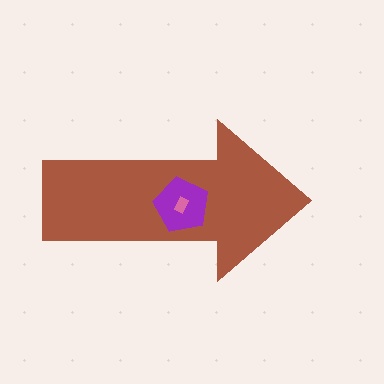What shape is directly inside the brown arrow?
The purple pentagon.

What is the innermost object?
The pink rectangle.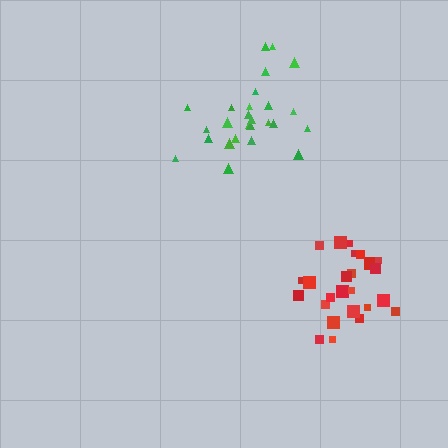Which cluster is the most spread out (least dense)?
Green.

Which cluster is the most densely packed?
Red.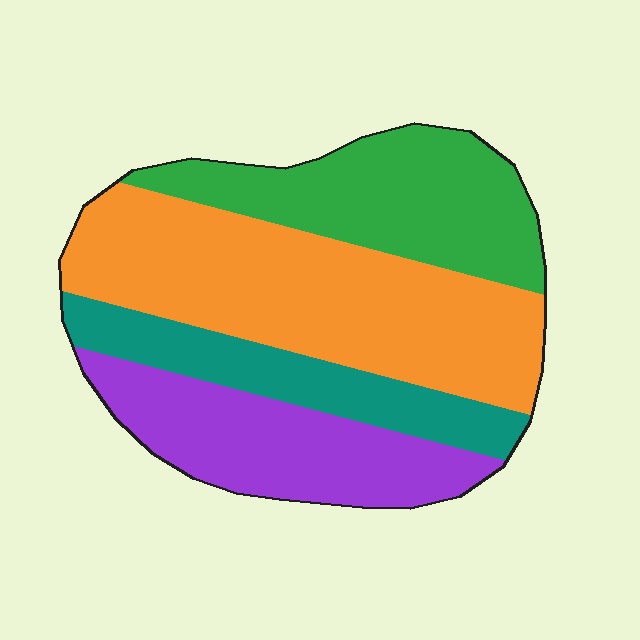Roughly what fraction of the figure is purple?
Purple covers 22% of the figure.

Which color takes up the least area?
Teal, at roughly 15%.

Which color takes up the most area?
Orange, at roughly 40%.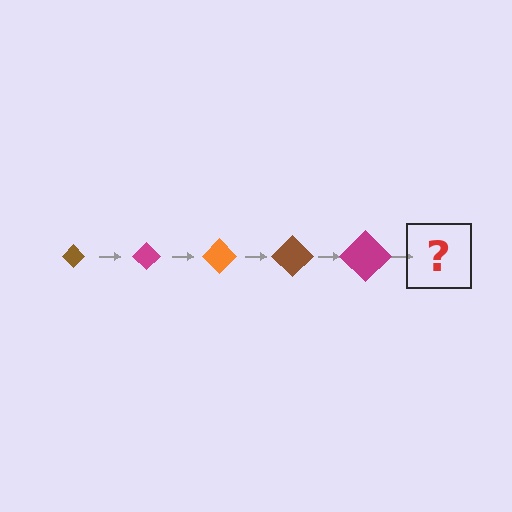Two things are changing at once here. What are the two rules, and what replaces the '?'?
The two rules are that the diamond grows larger each step and the color cycles through brown, magenta, and orange. The '?' should be an orange diamond, larger than the previous one.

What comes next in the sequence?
The next element should be an orange diamond, larger than the previous one.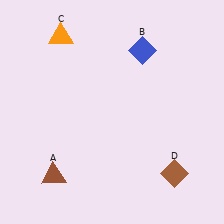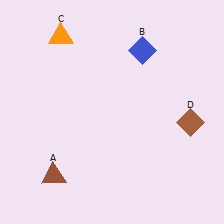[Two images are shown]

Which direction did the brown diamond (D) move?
The brown diamond (D) moved up.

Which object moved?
The brown diamond (D) moved up.